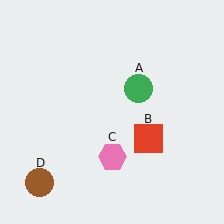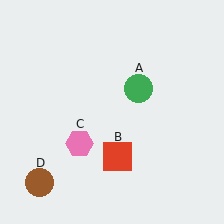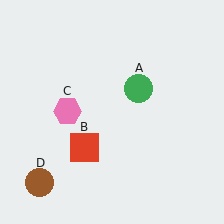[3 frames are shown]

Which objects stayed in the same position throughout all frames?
Green circle (object A) and brown circle (object D) remained stationary.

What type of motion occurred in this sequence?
The red square (object B), pink hexagon (object C) rotated clockwise around the center of the scene.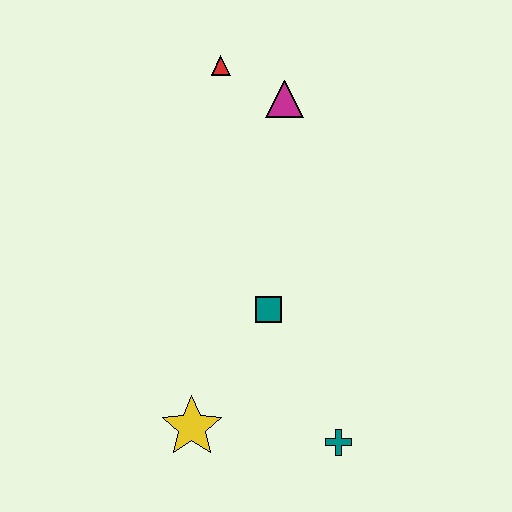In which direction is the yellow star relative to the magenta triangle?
The yellow star is below the magenta triangle.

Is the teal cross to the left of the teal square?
No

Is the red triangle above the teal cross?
Yes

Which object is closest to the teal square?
The yellow star is closest to the teal square.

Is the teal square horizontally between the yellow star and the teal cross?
Yes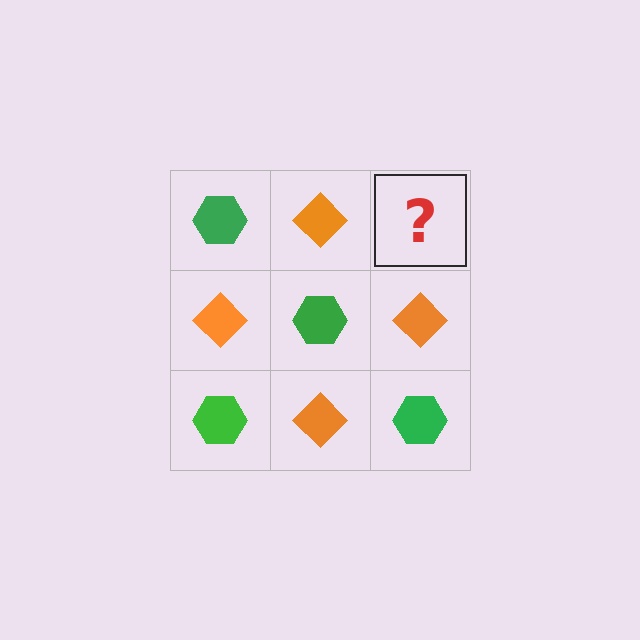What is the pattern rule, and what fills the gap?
The rule is that it alternates green hexagon and orange diamond in a checkerboard pattern. The gap should be filled with a green hexagon.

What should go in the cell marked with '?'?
The missing cell should contain a green hexagon.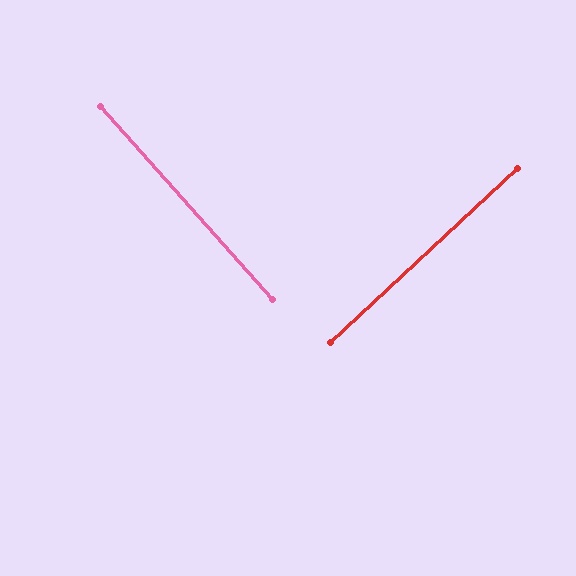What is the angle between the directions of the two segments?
Approximately 89 degrees.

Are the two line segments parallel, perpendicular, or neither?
Perpendicular — they meet at approximately 89°.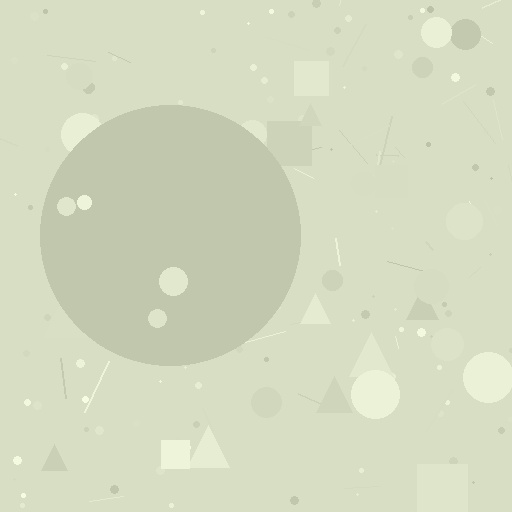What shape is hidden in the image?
A circle is hidden in the image.